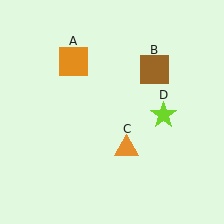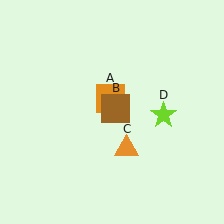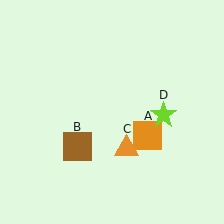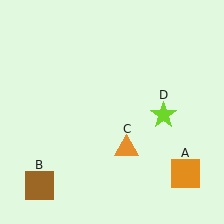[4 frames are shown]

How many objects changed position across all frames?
2 objects changed position: orange square (object A), brown square (object B).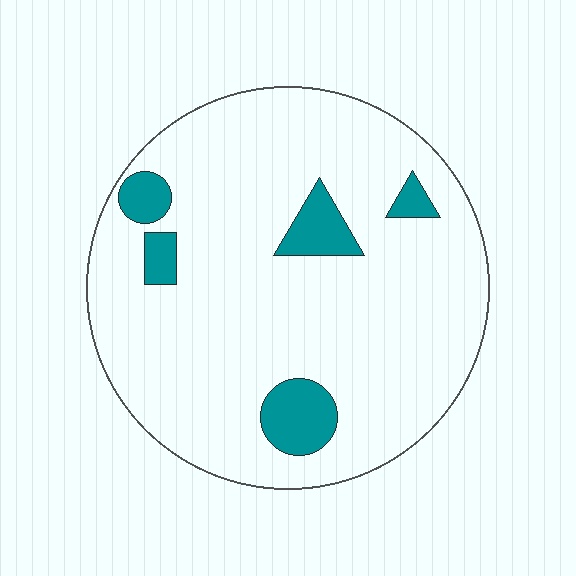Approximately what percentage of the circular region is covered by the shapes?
Approximately 10%.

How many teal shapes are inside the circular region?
5.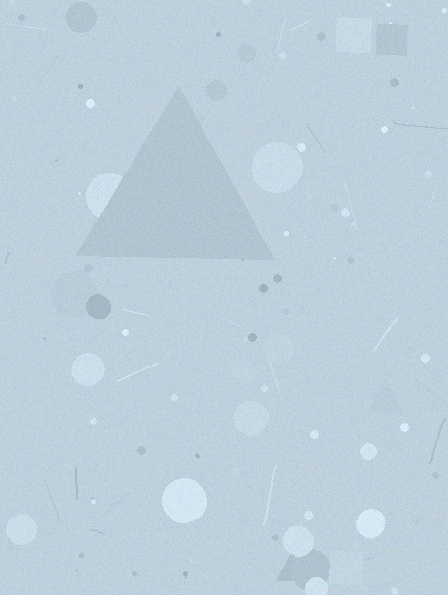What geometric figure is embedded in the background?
A triangle is embedded in the background.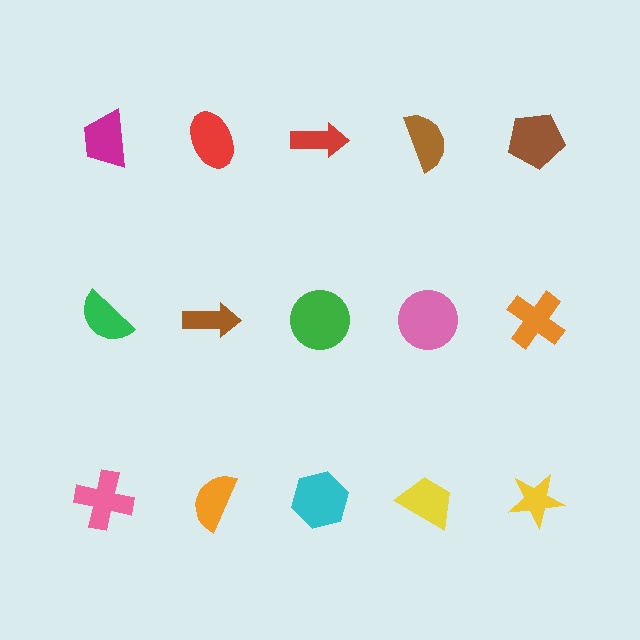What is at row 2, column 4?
A pink circle.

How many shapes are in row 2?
5 shapes.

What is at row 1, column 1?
A magenta trapezoid.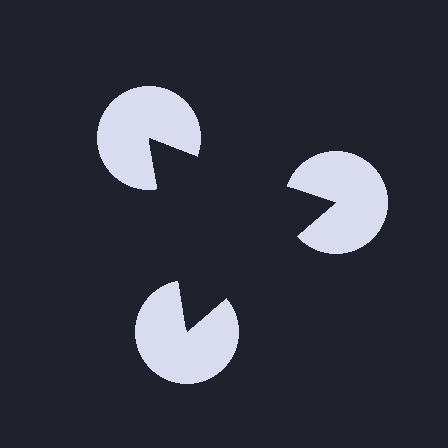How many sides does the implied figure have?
3 sides.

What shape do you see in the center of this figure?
An illusory triangle — its edges are inferred from the aligned wedge cuts in the pac-man discs, not physically drawn.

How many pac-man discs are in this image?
There are 3 — one at each vertex of the illusory triangle.